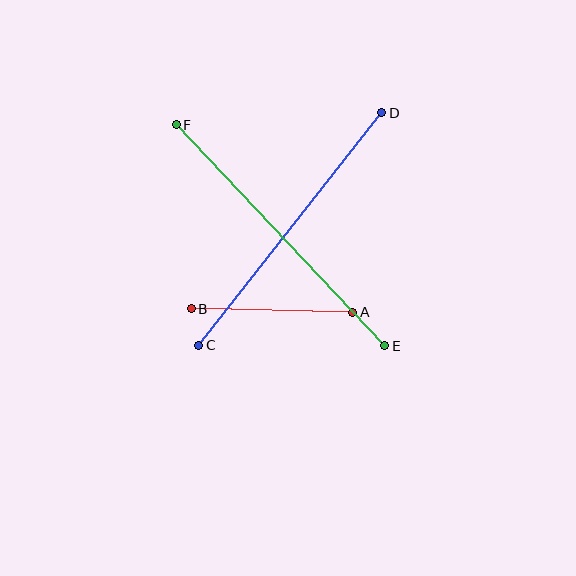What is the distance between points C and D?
The distance is approximately 296 pixels.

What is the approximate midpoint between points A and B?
The midpoint is at approximately (272, 310) pixels.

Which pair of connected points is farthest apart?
Points E and F are farthest apart.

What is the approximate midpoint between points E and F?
The midpoint is at approximately (280, 235) pixels.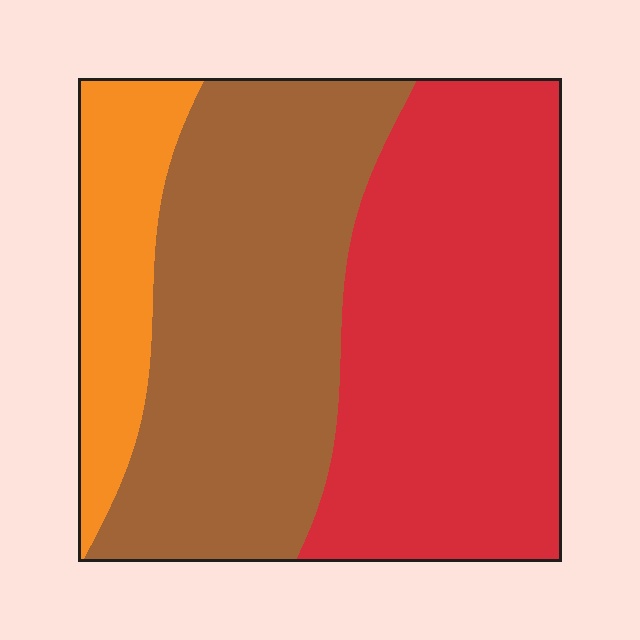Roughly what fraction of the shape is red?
Red covers 44% of the shape.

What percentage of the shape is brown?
Brown covers 41% of the shape.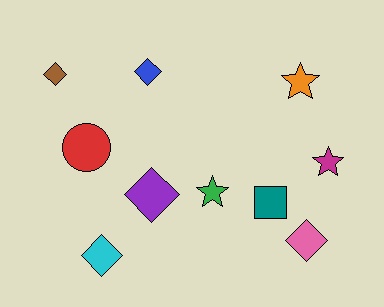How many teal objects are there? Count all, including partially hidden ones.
There is 1 teal object.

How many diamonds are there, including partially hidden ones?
There are 5 diamonds.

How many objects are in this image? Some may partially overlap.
There are 10 objects.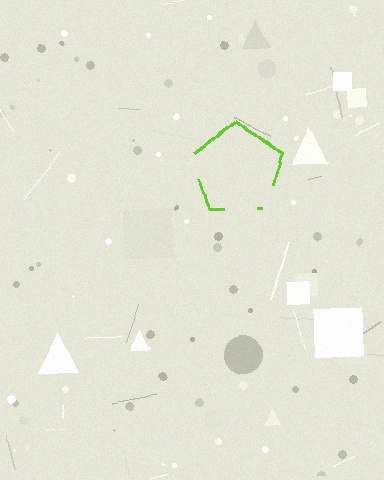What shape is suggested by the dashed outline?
The dashed outline suggests a pentagon.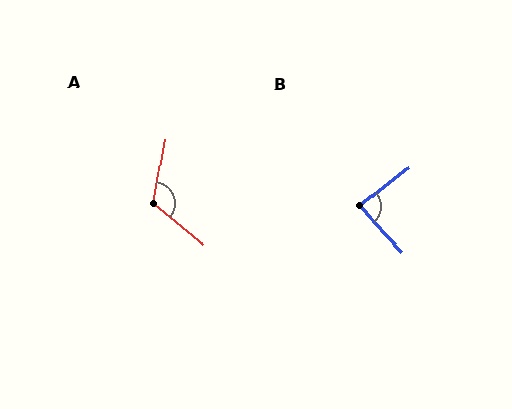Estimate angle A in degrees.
Approximately 119 degrees.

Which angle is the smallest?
B, at approximately 85 degrees.